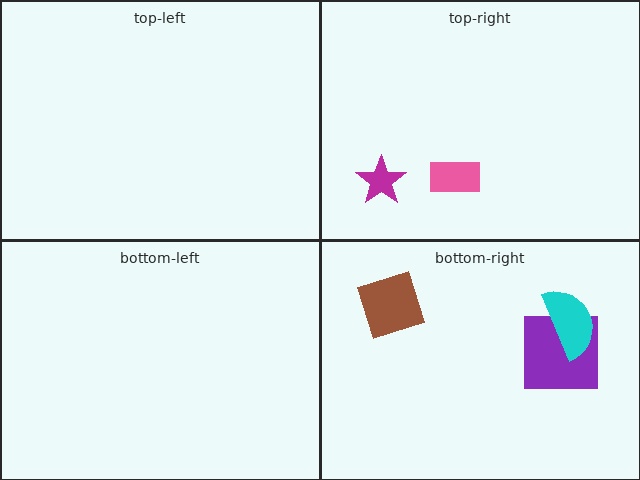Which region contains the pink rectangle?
The top-right region.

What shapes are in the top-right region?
The pink rectangle, the magenta star.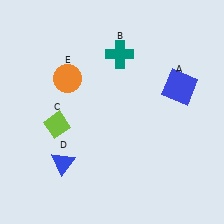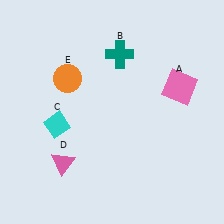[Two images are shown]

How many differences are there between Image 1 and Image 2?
There are 3 differences between the two images.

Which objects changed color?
A changed from blue to pink. C changed from lime to cyan. D changed from blue to pink.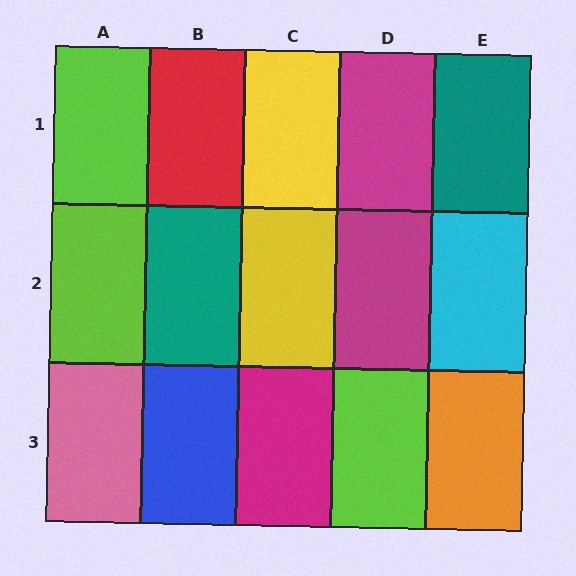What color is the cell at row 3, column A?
Pink.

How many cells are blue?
1 cell is blue.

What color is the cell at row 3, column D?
Lime.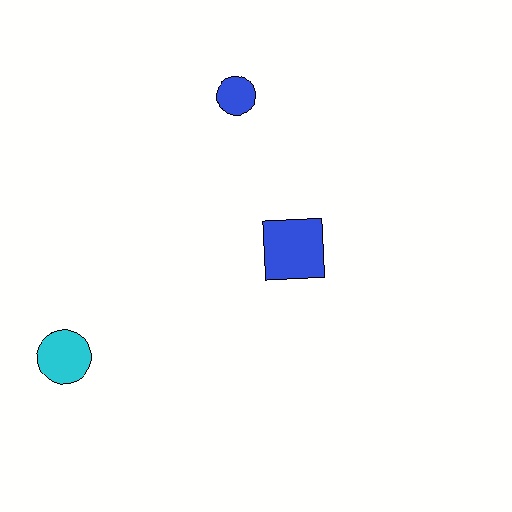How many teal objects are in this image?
There are no teal objects.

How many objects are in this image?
There are 3 objects.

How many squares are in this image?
There is 1 square.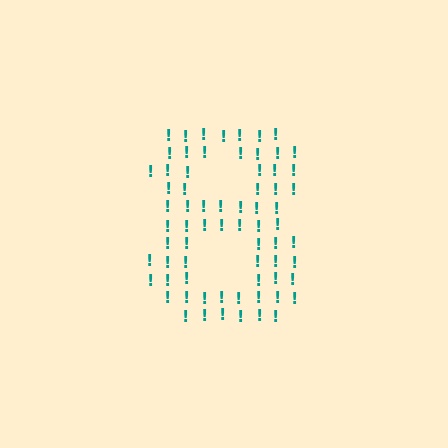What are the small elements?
The small elements are exclamation marks.